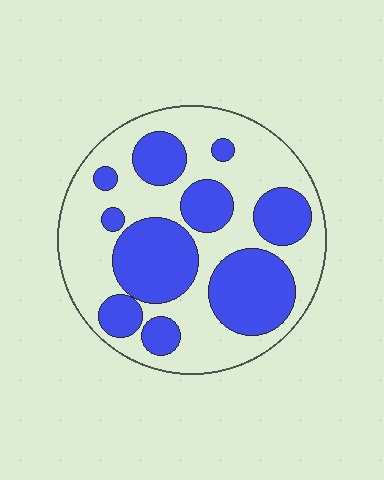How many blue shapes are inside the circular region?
10.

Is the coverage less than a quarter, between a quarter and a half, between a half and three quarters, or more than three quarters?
Between a quarter and a half.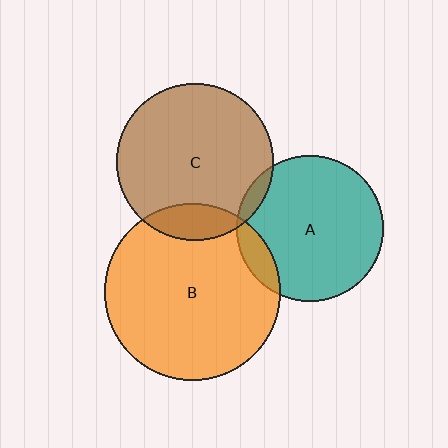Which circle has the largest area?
Circle B (orange).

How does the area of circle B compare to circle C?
Approximately 1.3 times.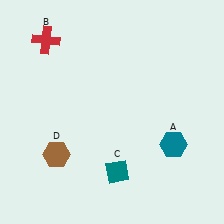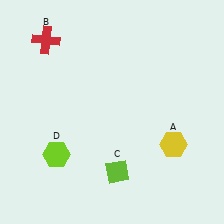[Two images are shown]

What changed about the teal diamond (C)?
In Image 1, C is teal. In Image 2, it changed to lime.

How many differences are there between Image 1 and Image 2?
There are 3 differences between the two images.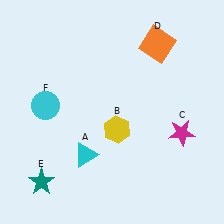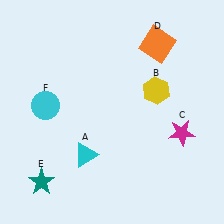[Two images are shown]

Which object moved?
The yellow hexagon (B) moved right.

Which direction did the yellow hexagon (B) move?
The yellow hexagon (B) moved right.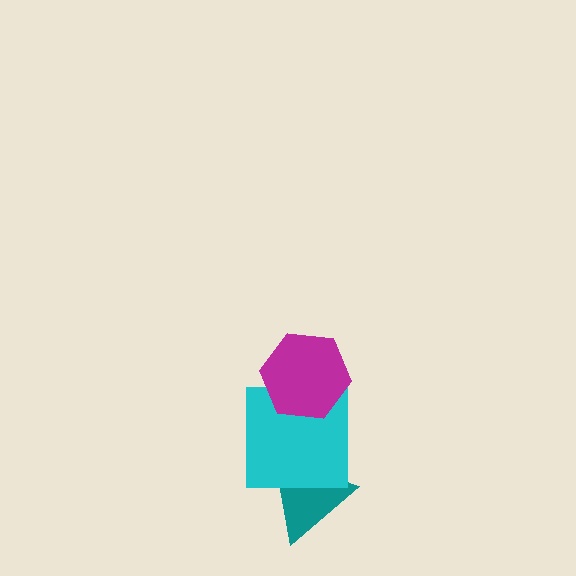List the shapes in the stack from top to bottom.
From top to bottom: the magenta hexagon, the cyan square, the teal triangle.